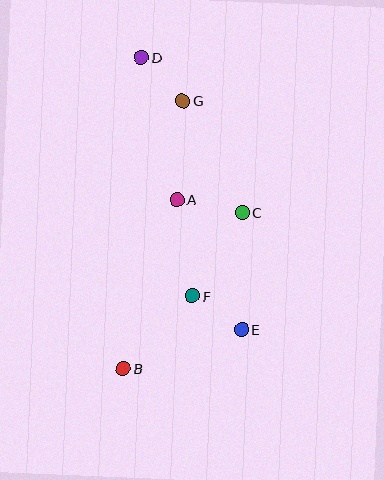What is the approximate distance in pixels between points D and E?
The distance between D and E is approximately 290 pixels.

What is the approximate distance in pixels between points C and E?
The distance between C and E is approximately 117 pixels.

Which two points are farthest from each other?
Points B and D are farthest from each other.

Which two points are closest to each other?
Points E and F are closest to each other.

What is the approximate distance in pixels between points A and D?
The distance between A and D is approximately 147 pixels.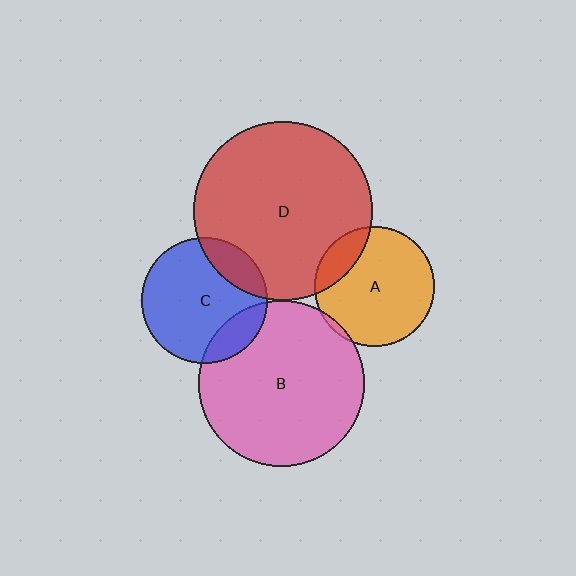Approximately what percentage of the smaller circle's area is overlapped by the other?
Approximately 15%.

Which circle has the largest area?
Circle D (red).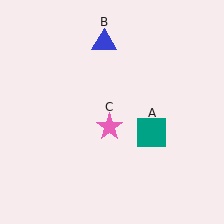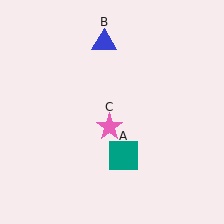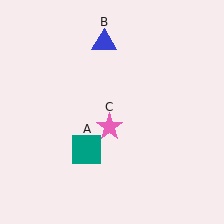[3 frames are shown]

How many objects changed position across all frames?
1 object changed position: teal square (object A).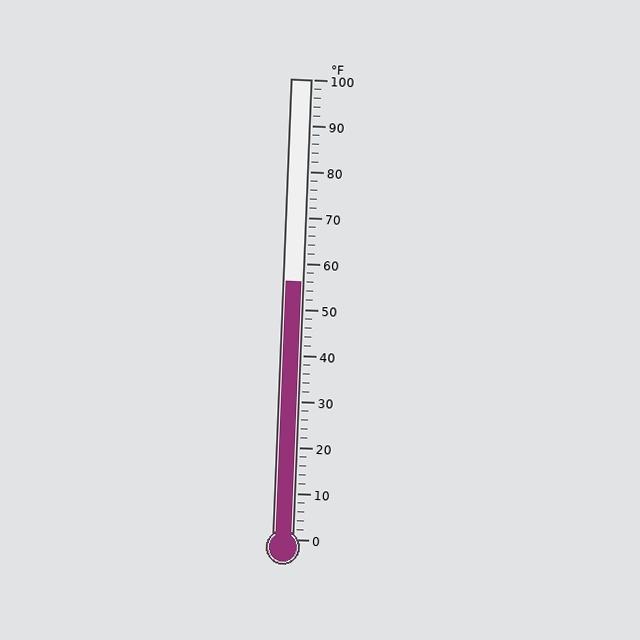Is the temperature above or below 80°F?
The temperature is below 80°F.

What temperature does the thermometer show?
The thermometer shows approximately 56°F.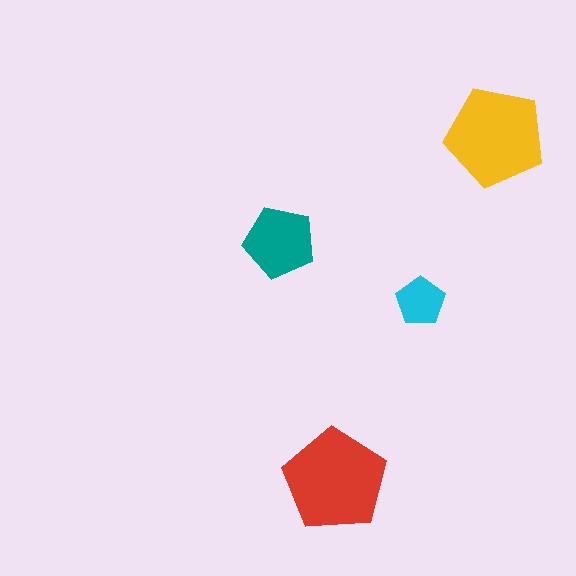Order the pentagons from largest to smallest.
the red one, the yellow one, the teal one, the cyan one.